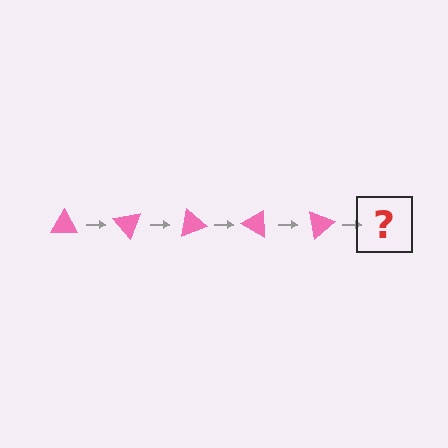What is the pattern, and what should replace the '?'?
The pattern is that the triangle rotates 50 degrees each step. The '?' should be a pink triangle rotated 250 degrees.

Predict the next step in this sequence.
The next step is a pink triangle rotated 250 degrees.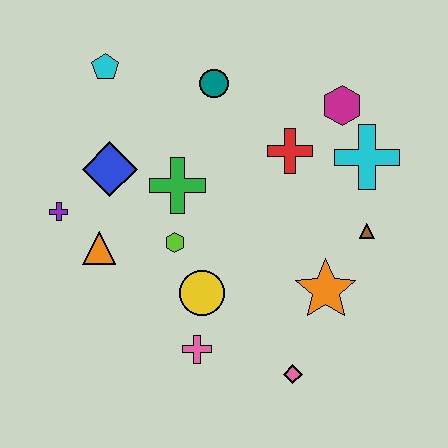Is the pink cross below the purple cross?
Yes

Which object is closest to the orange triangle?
The purple cross is closest to the orange triangle.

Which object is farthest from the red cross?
The purple cross is farthest from the red cross.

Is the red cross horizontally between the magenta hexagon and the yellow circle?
Yes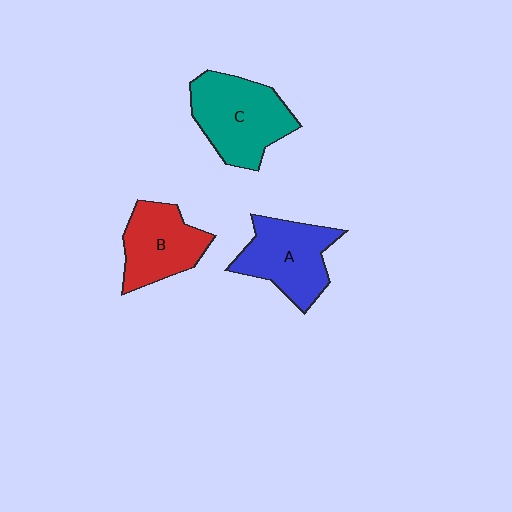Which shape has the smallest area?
Shape B (red).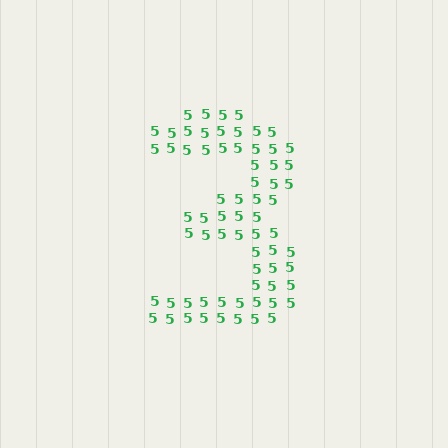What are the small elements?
The small elements are digit 5's.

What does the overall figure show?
The overall figure shows the digit 3.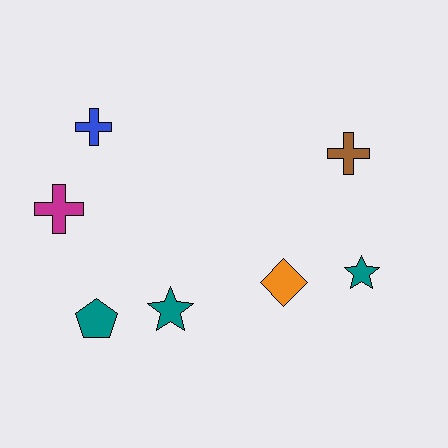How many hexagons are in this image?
There are no hexagons.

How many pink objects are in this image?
There are no pink objects.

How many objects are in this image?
There are 7 objects.